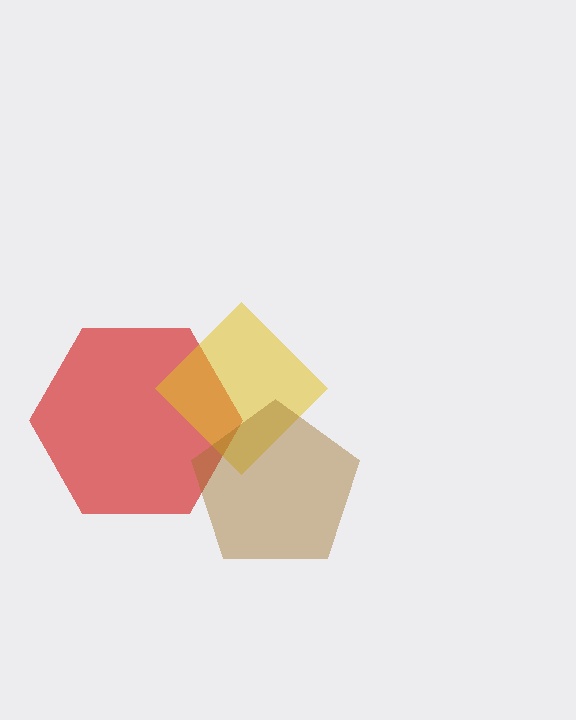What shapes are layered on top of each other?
The layered shapes are: a red hexagon, a yellow diamond, a brown pentagon.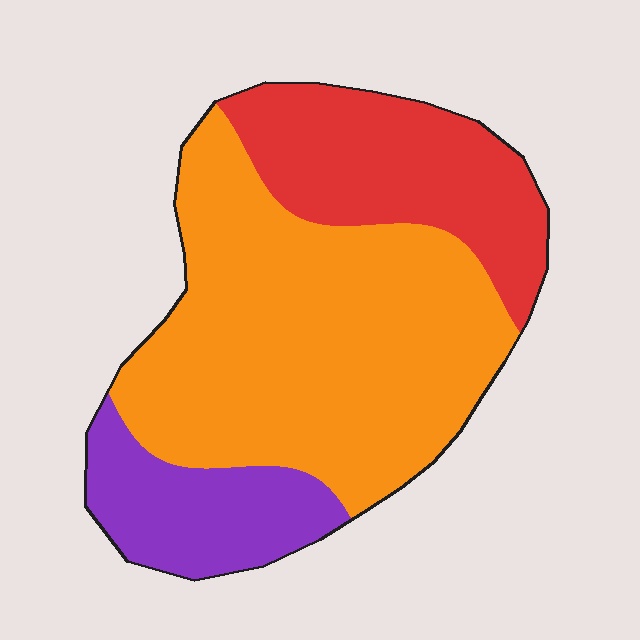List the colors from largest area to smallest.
From largest to smallest: orange, red, purple.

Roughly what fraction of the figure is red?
Red covers roughly 25% of the figure.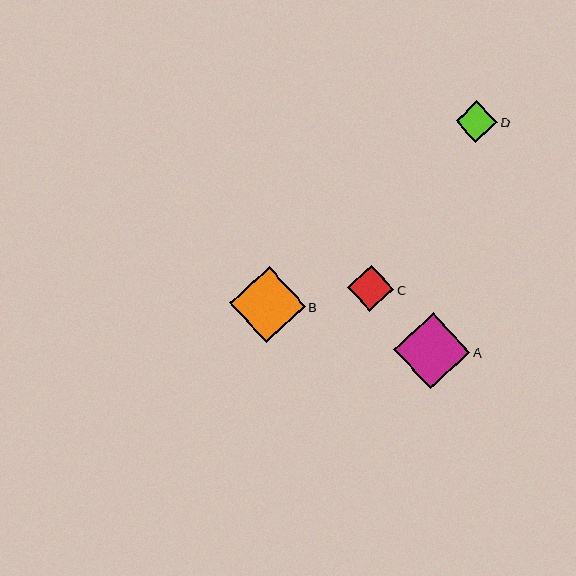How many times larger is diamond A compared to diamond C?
Diamond A is approximately 1.7 times the size of diamond C.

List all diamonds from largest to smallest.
From largest to smallest: A, B, C, D.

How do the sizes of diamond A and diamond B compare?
Diamond A and diamond B are approximately the same size.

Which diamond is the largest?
Diamond A is the largest with a size of approximately 77 pixels.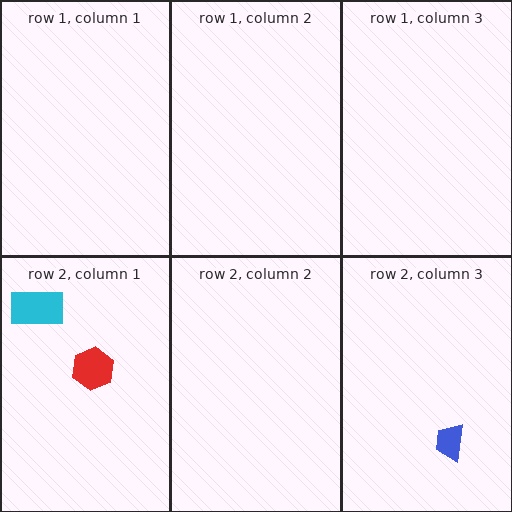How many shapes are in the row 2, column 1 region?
2.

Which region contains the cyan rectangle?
The row 2, column 1 region.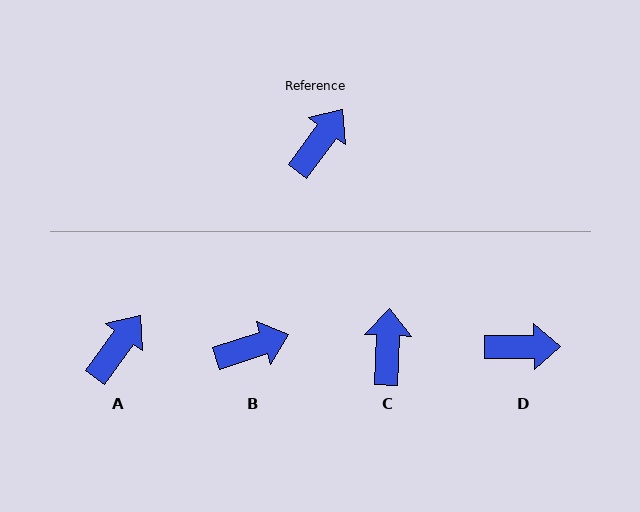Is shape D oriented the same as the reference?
No, it is off by about 54 degrees.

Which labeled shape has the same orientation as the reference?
A.